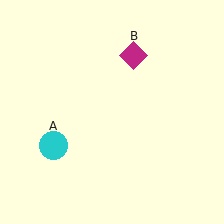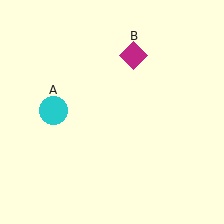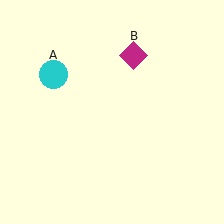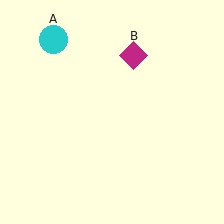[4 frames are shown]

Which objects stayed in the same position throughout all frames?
Magenta diamond (object B) remained stationary.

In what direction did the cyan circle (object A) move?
The cyan circle (object A) moved up.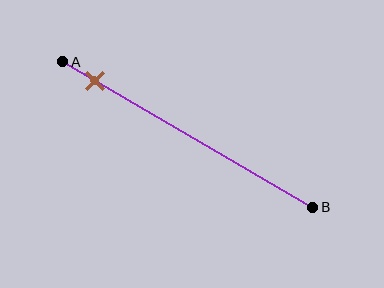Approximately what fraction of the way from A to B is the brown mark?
The brown mark is approximately 15% of the way from A to B.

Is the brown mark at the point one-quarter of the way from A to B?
No, the mark is at about 15% from A, not at the 25% one-quarter point.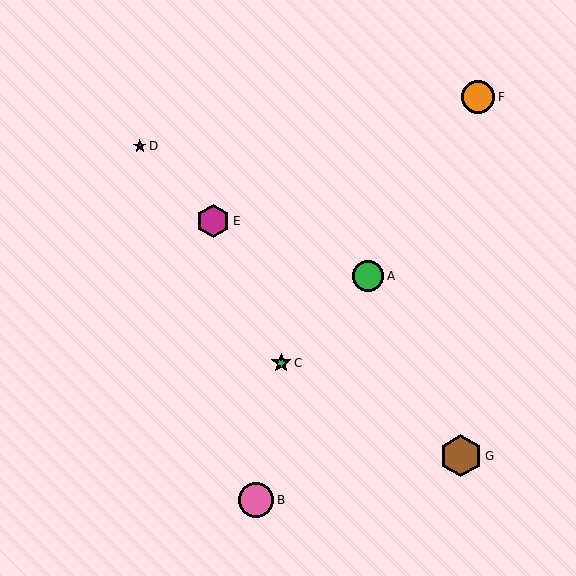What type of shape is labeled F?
Shape F is an orange circle.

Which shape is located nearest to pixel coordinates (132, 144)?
The purple star (labeled D) at (140, 146) is nearest to that location.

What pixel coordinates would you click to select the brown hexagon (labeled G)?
Click at (461, 456) to select the brown hexagon G.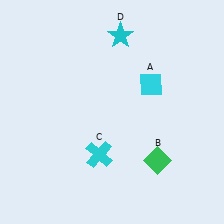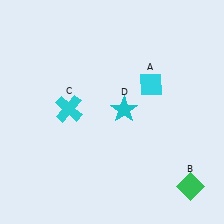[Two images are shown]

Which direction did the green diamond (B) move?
The green diamond (B) moved right.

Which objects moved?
The objects that moved are: the green diamond (B), the cyan cross (C), the cyan star (D).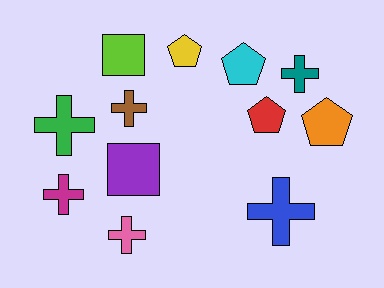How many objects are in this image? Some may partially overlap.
There are 12 objects.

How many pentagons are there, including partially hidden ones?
There are 4 pentagons.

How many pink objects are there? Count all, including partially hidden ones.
There is 1 pink object.